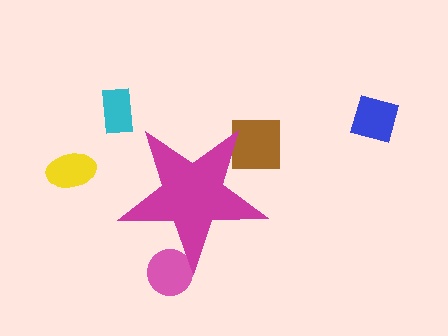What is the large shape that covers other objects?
A magenta star.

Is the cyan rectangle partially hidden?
No, the cyan rectangle is fully visible.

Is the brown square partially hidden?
Yes, the brown square is partially hidden behind the magenta star.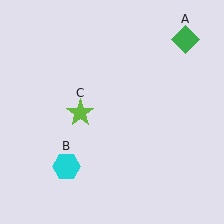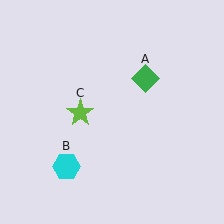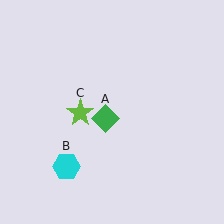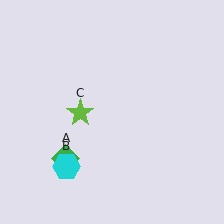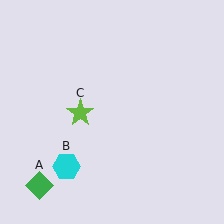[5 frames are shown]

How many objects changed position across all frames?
1 object changed position: green diamond (object A).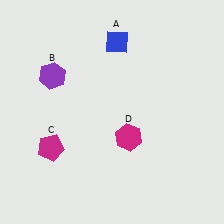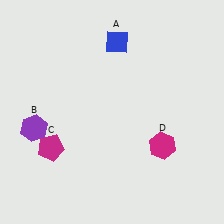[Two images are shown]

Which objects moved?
The objects that moved are: the purple hexagon (B), the magenta hexagon (D).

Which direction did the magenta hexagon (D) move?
The magenta hexagon (D) moved right.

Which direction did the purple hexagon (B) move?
The purple hexagon (B) moved down.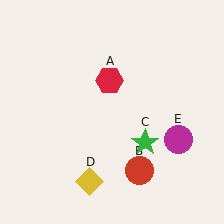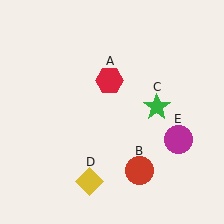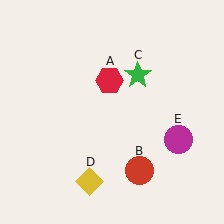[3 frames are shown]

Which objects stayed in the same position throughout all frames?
Red hexagon (object A) and red circle (object B) and yellow diamond (object D) and magenta circle (object E) remained stationary.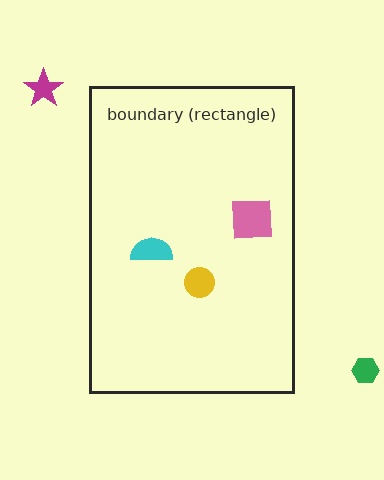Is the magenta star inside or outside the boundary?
Outside.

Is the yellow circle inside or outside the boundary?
Inside.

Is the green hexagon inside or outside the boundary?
Outside.